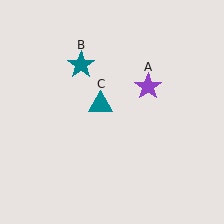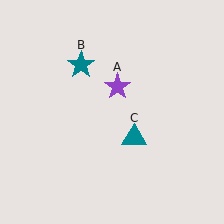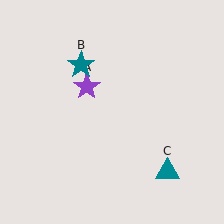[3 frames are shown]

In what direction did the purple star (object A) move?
The purple star (object A) moved left.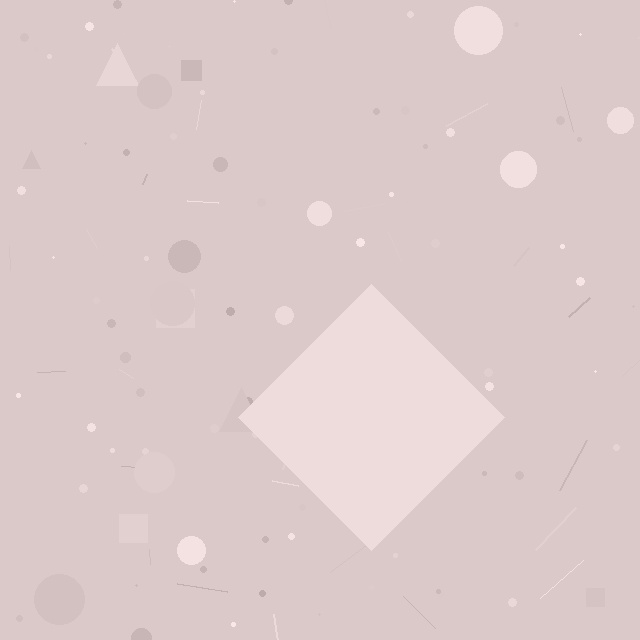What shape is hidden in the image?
A diamond is hidden in the image.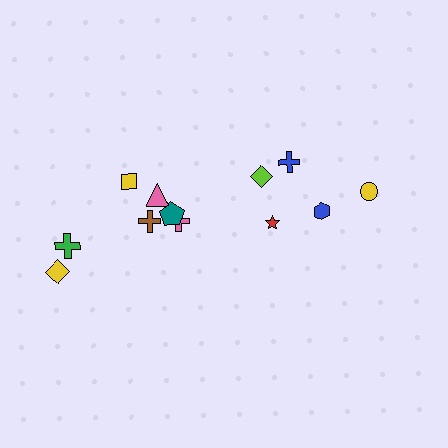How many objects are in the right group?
There are 5 objects.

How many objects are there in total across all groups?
There are 12 objects.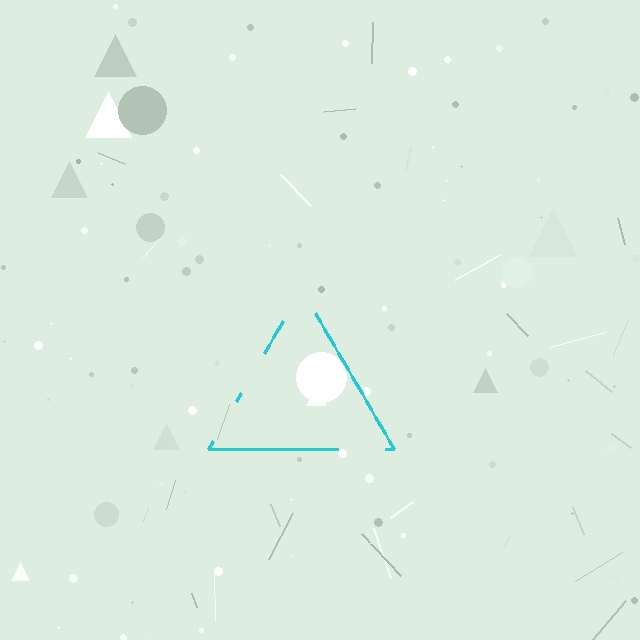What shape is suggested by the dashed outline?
The dashed outline suggests a triangle.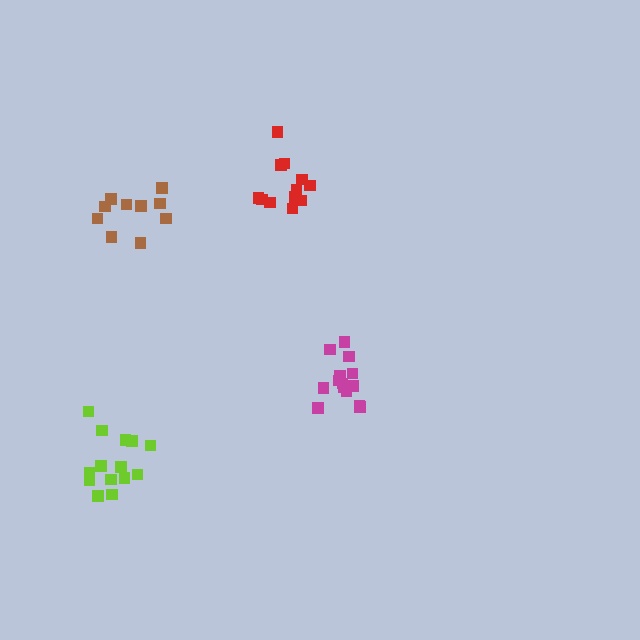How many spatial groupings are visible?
There are 4 spatial groupings.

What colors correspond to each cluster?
The clusters are colored: red, lime, magenta, brown.